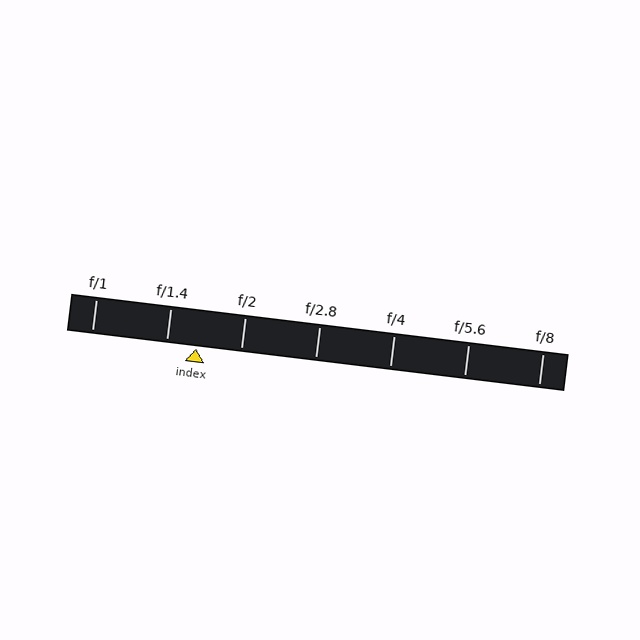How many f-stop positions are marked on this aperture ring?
There are 7 f-stop positions marked.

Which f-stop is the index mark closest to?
The index mark is closest to f/1.4.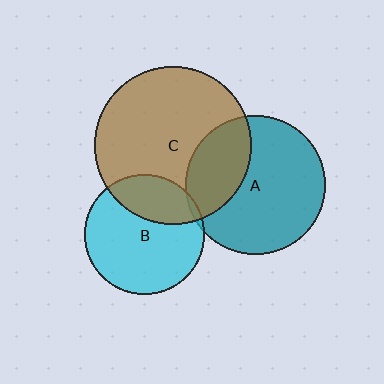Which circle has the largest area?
Circle C (brown).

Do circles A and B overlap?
Yes.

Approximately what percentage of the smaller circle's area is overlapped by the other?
Approximately 5%.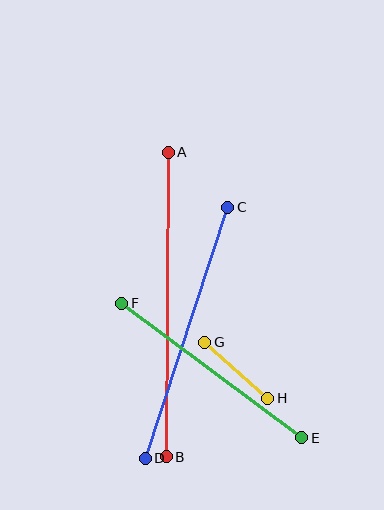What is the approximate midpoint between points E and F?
The midpoint is at approximately (212, 371) pixels.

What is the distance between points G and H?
The distance is approximately 84 pixels.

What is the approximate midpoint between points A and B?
The midpoint is at approximately (167, 305) pixels.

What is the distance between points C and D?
The distance is approximately 264 pixels.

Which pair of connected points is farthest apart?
Points A and B are farthest apart.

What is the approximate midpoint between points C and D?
The midpoint is at approximately (186, 333) pixels.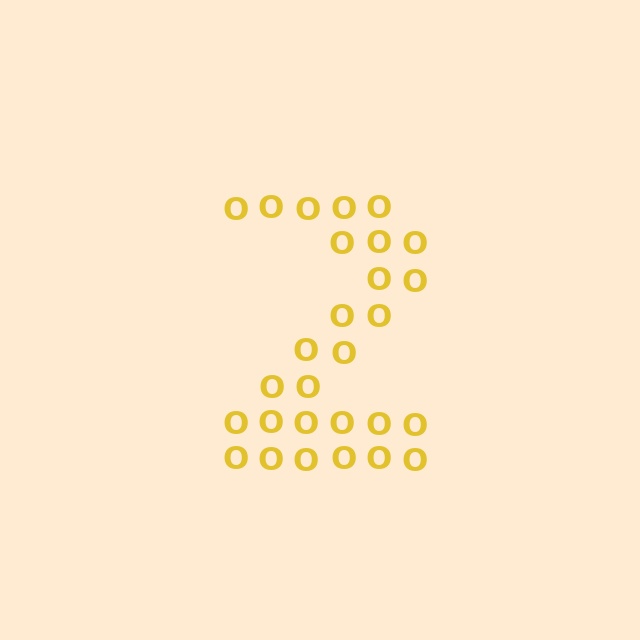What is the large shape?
The large shape is the digit 2.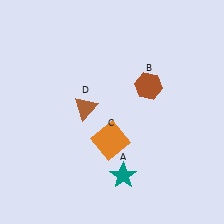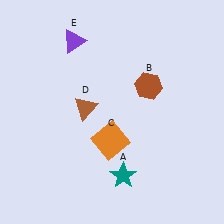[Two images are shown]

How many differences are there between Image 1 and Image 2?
There is 1 difference between the two images.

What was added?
A purple triangle (E) was added in Image 2.